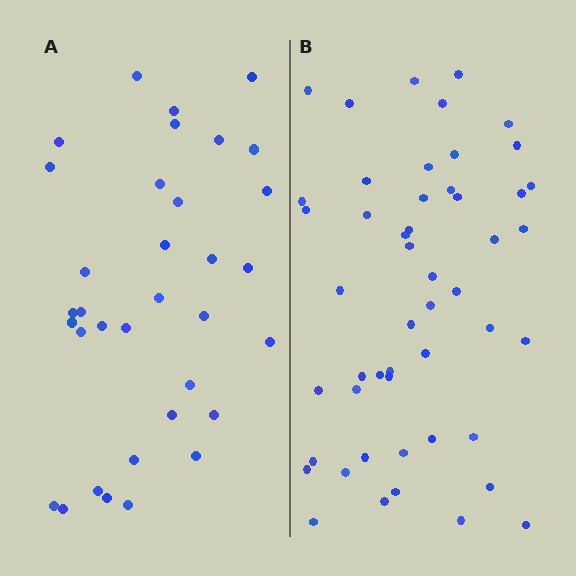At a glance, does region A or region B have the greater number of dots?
Region B (the right region) has more dots.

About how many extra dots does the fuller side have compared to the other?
Region B has approximately 15 more dots than region A.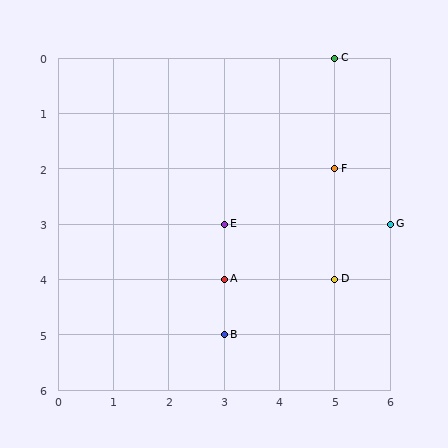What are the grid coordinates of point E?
Point E is at grid coordinates (3, 3).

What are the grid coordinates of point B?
Point B is at grid coordinates (3, 5).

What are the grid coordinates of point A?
Point A is at grid coordinates (3, 4).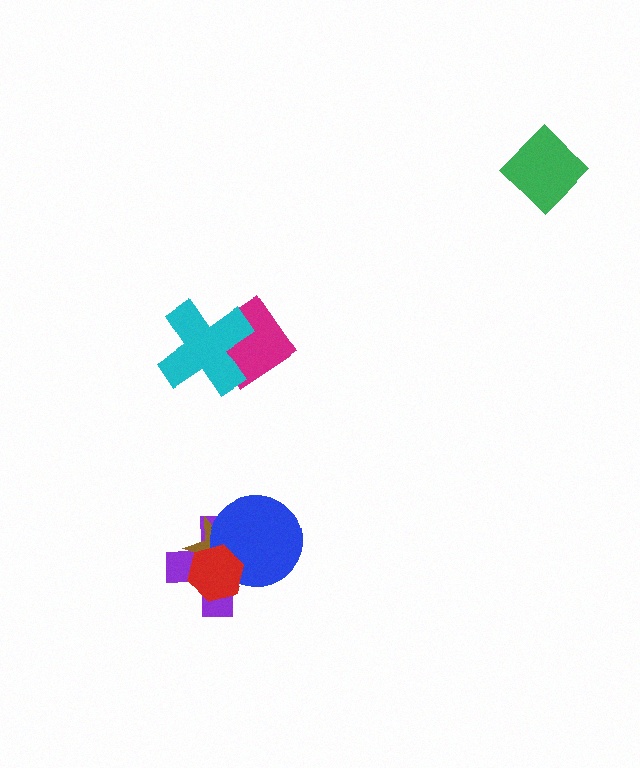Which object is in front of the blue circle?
The red hexagon is in front of the blue circle.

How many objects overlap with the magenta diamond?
1 object overlaps with the magenta diamond.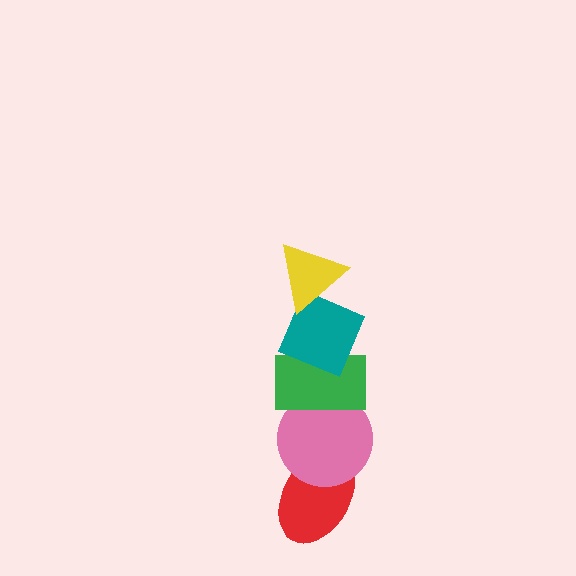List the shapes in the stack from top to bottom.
From top to bottom: the yellow triangle, the teal diamond, the green rectangle, the pink circle, the red ellipse.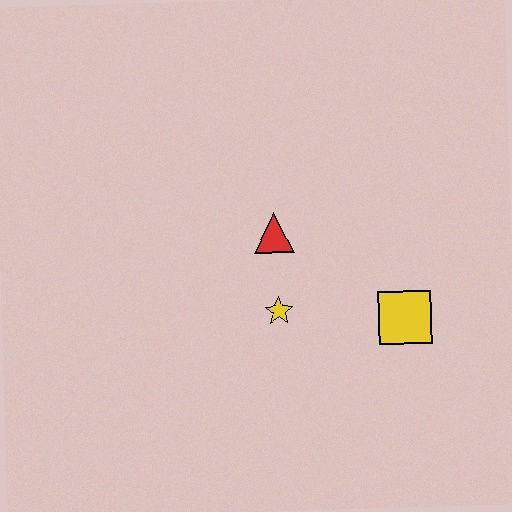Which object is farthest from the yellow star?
The yellow square is farthest from the yellow star.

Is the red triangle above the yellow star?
Yes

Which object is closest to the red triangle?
The yellow star is closest to the red triangle.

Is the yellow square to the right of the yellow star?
Yes